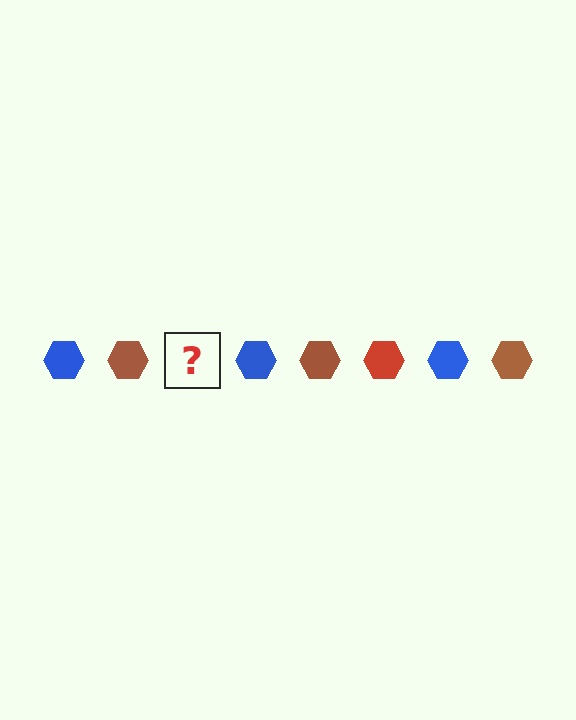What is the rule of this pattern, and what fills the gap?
The rule is that the pattern cycles through blue, brown, red hexagons. The gap should be filled with a red hexagon.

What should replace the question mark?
The question mark should be replaced with a red hexagon.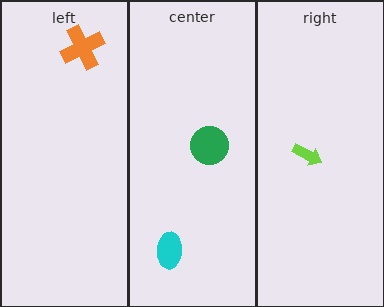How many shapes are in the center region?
2.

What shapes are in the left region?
The orange cross.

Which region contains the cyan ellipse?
The center region.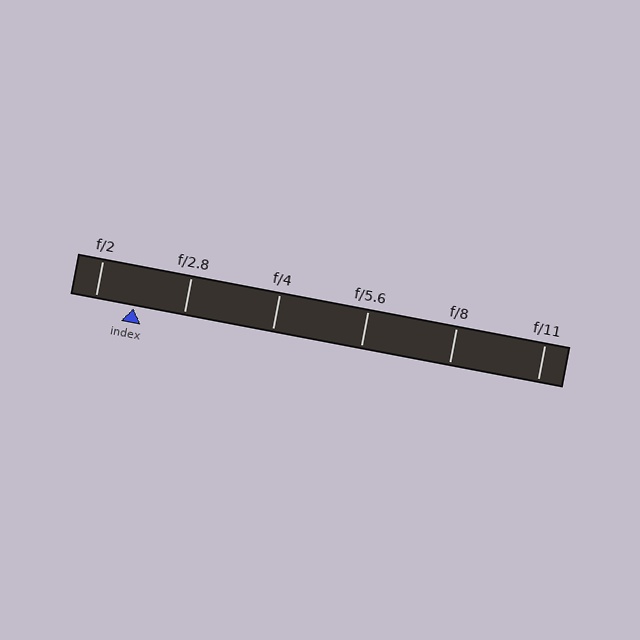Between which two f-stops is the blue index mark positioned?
The index mark is between f/2 and f/2.8.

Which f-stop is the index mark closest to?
The index mark is closest to f/2.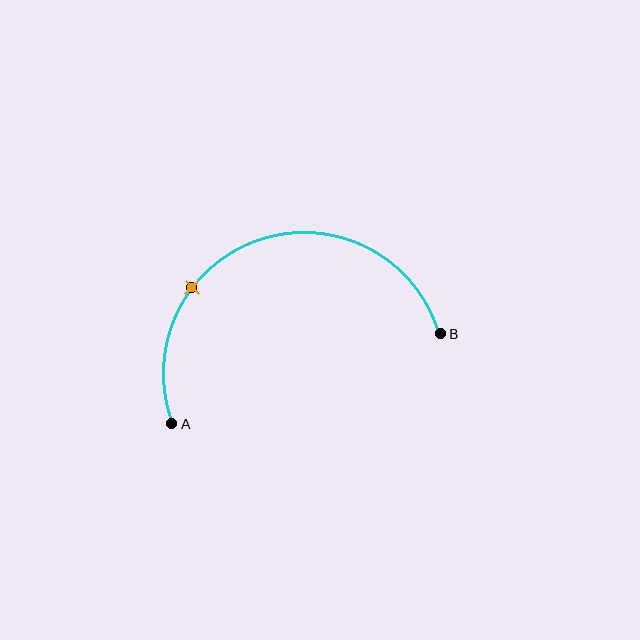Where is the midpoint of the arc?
The arc midpoint is the point on the curve farthest from the straight line joining A and B. It sits above that line.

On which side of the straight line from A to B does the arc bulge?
The arc bulges above the straight line connecting A and B.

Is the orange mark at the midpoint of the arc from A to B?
No. The orange mark lies on the arc but is closer to endpoint A. The arc midpoint would be at the point on the curve equidistant along the arc from both A and B.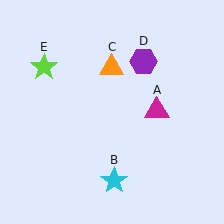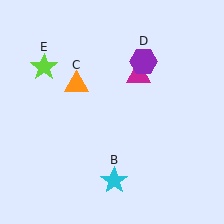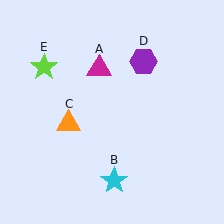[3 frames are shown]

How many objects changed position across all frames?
2 objects changed position: magenta triangle (object A), orange triangle (object C).